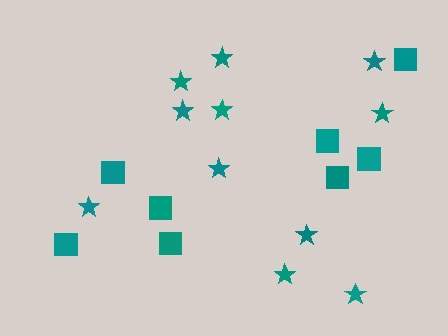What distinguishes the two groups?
There are 2 groups: one group of squares (8) and one group of stars (11).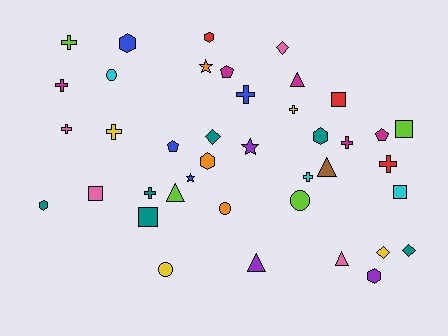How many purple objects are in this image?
There are 3 purple objects.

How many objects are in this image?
There are 40 objects.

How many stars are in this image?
There are 3 stars.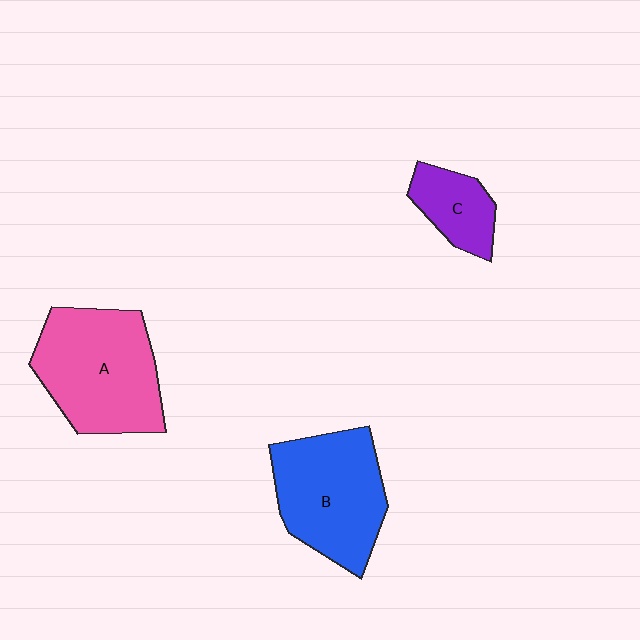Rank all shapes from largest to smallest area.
From largest to smallest: A (pink), B (blue), C (purple).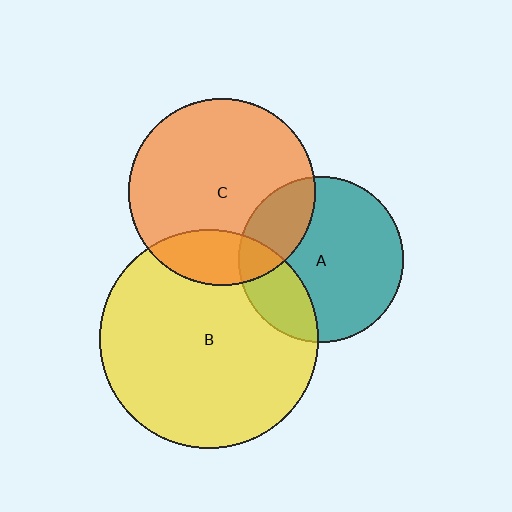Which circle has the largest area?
Circle B (yellow).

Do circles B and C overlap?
Yes.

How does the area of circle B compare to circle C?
Approximately 1.4 times.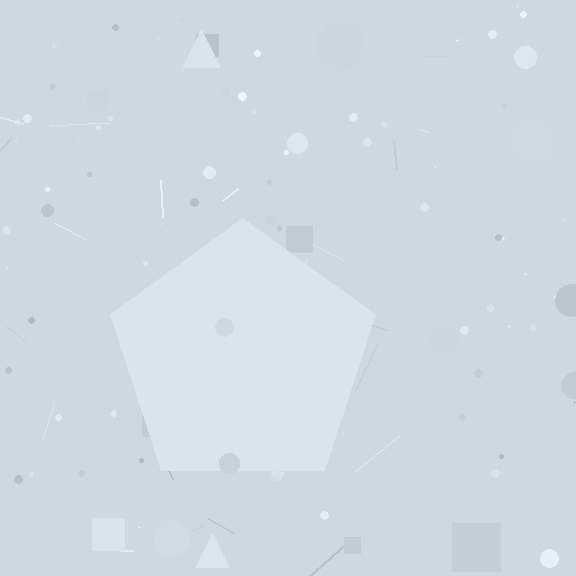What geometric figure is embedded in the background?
A pentagon is embedded in the background.